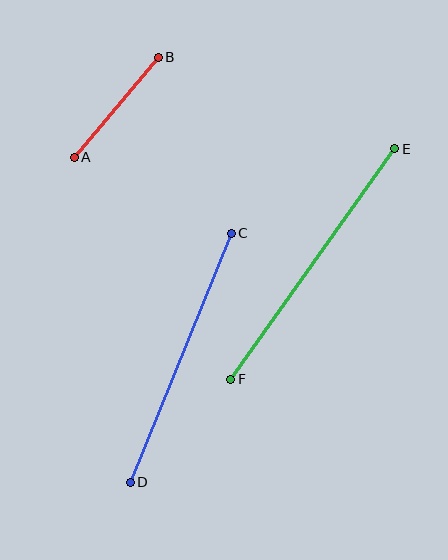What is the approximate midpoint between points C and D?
The midpoint is at approximately (181, 358) pixels.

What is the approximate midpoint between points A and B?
The midpoint is at approximately (116, 107) pixels.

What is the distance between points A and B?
The distance is approximately 131 pixels.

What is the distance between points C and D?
The distance is approximately 269 pixels.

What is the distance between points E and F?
The distance is approximately 283 pixels.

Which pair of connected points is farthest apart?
Points E and F are farthest apart.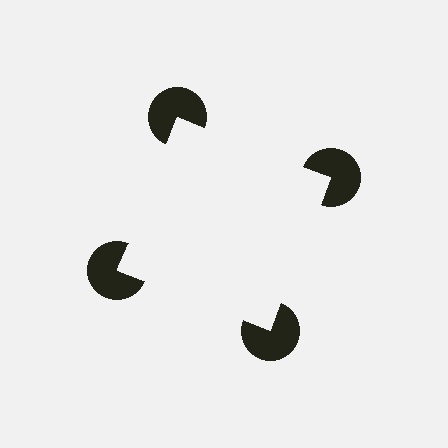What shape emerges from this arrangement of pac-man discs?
An illusory square — its edges are inferred from the aligned wedge cuts in the pac-man discs, not physically drawn.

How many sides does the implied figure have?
4 sides.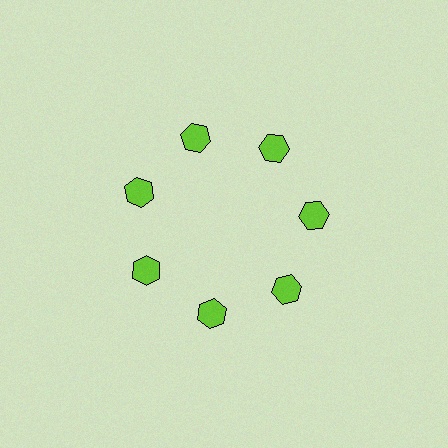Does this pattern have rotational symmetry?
Yes, this pattern has 7-fold rotational symmetry. It looks the same after rotating 51 degrees around the center.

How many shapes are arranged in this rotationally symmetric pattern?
There are 7 shapes, arranged in 7 groups of 1.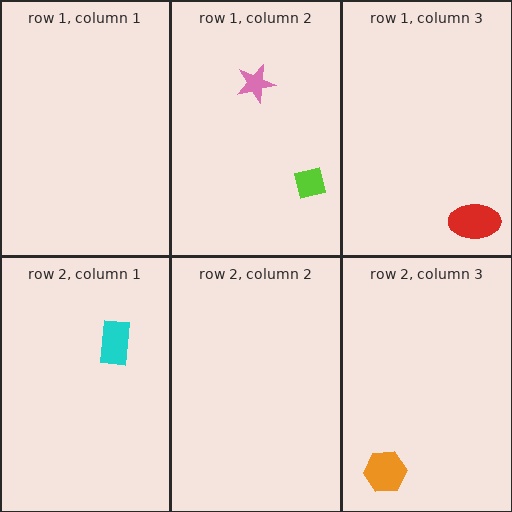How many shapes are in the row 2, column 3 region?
1.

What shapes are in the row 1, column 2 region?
The lime square, the pink star.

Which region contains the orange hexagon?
The row 2, column 3 region.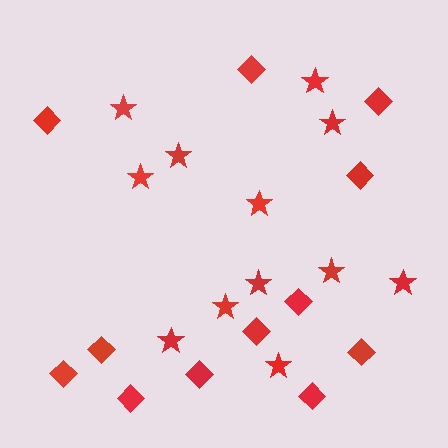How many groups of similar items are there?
There are 2 groups: one group of stars (12) and one group of diamonds (12).